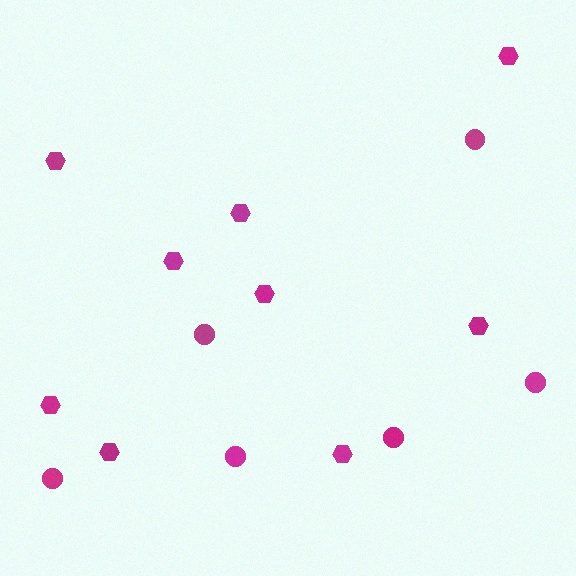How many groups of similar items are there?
There are 2 groups: one group of hexagons (9) and one group of circles (6).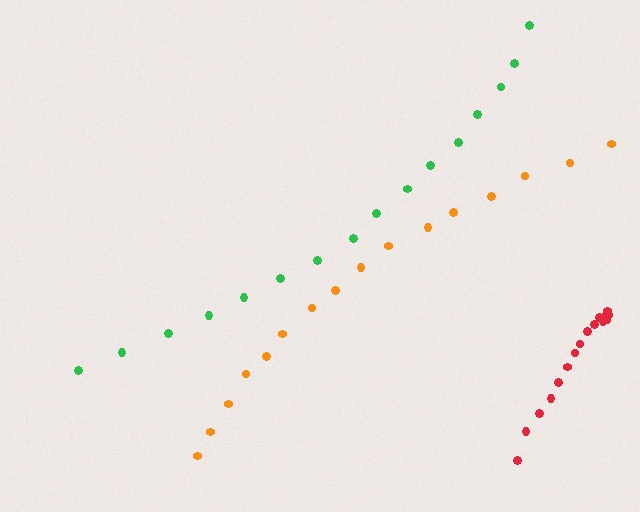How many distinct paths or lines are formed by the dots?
There are 3 distinct paths.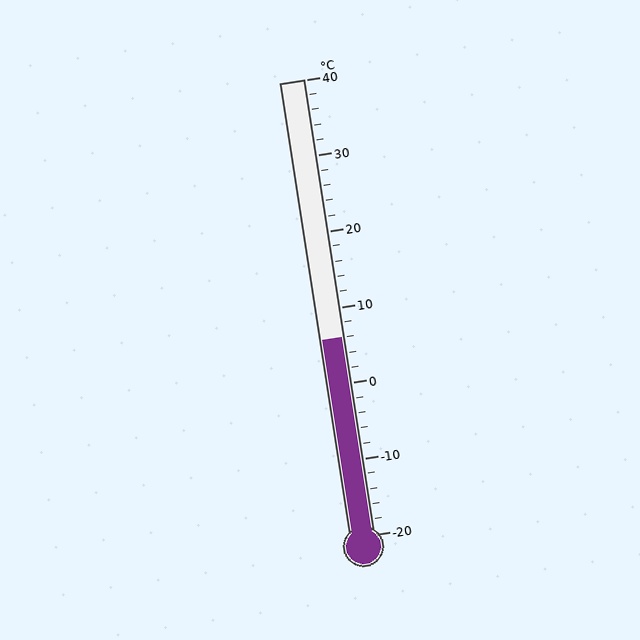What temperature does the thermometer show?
The thermometer shows approximately 6°C.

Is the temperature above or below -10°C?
The temperature is above -10°C.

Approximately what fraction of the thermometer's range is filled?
The thermometer is filled to approximately 45% of its range.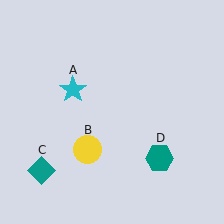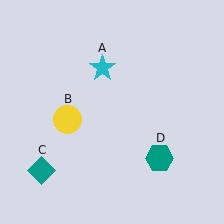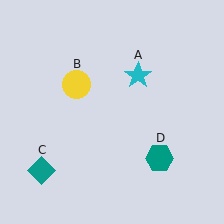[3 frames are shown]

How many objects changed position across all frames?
2 objects changed position: cyan star (object A), yellow circle (object B).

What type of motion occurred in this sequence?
The cyan star (object A), yellow circle (object B) rotated clockwise around the center of the scene.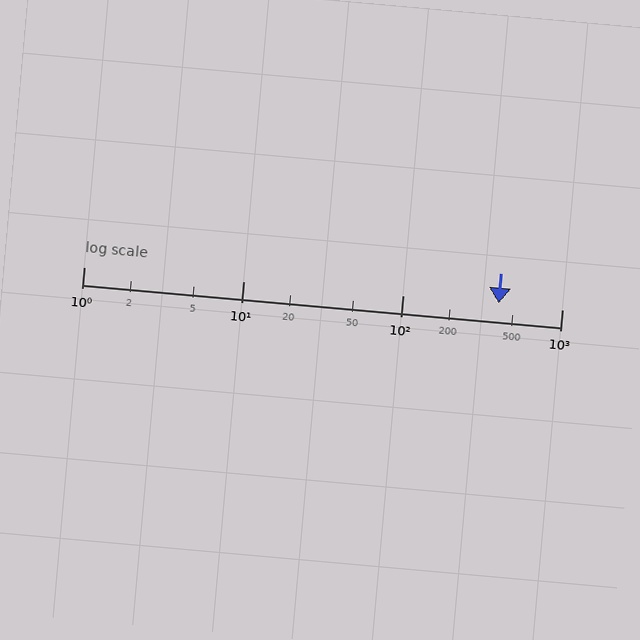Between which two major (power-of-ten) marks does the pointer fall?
The pointer is between 100 and 1000.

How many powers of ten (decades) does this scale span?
The scale spans 3 decades, from 1 to 1000.